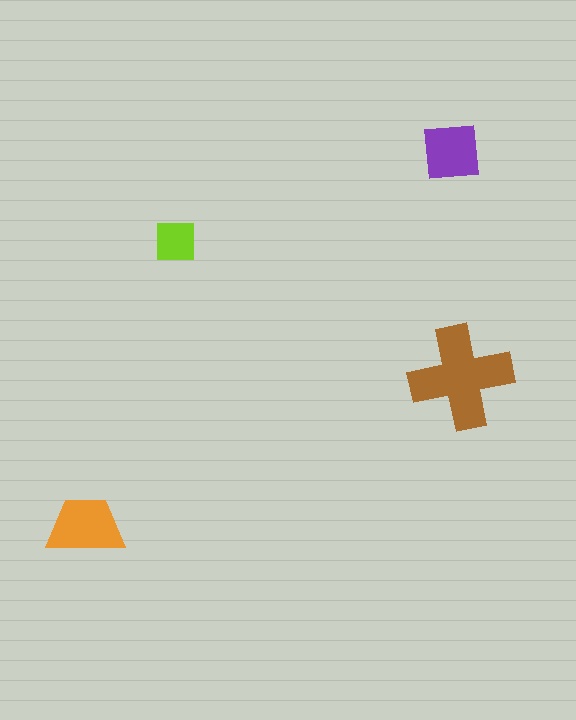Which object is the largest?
The brown cross.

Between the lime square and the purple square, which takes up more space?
The purple square.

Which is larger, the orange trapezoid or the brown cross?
The brown cross.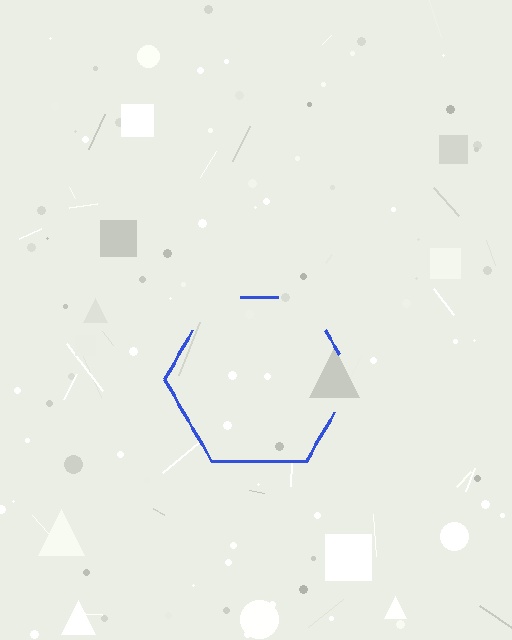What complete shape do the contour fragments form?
The contour fragments form a hexagon.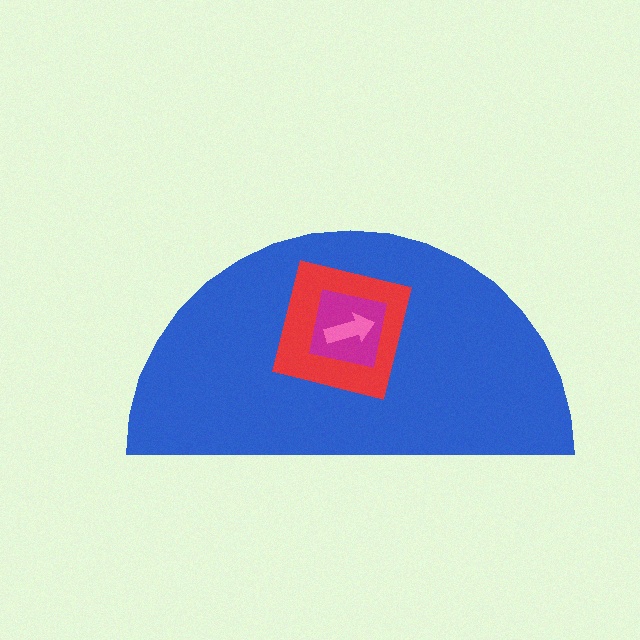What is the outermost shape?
The blue semicircle.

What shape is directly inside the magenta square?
The pink arrow.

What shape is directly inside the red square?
The magenta square.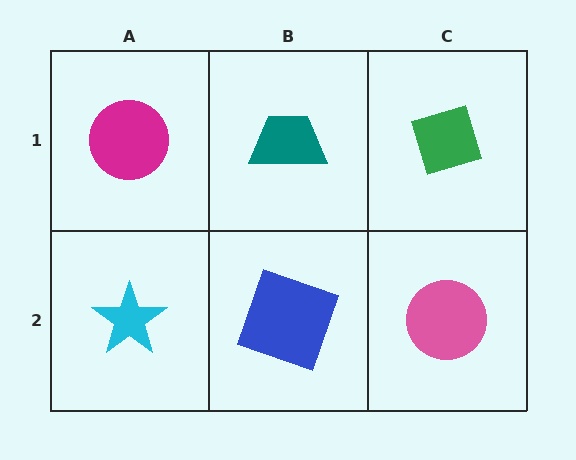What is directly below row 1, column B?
A blue square.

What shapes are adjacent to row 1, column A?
A cyan star (row 2, column A), a teal trapezoid (row 1, column B).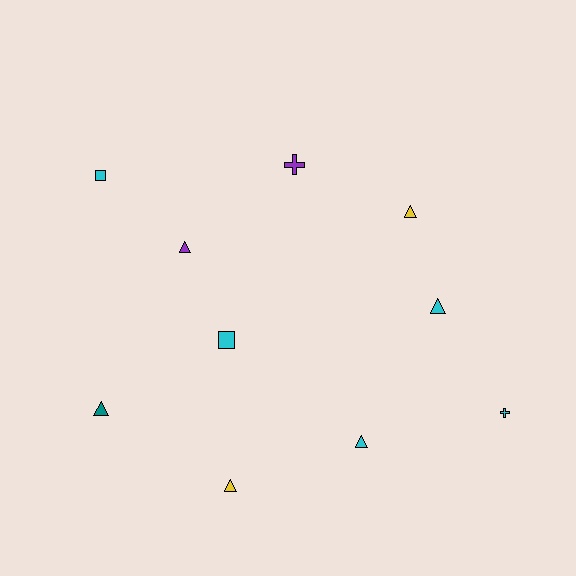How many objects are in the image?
There are 10 objects.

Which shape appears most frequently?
Triangle, with 6 objects.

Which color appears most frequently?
Cyan, with 5 objects.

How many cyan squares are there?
There are 2 cyan squares.